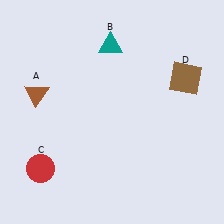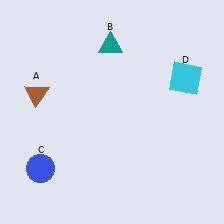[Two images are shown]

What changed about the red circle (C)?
In Image 1, C is red. In Image 2, it changed to blue.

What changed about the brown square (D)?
In Image 1, D is brown. In Image 2, it changed to cyan.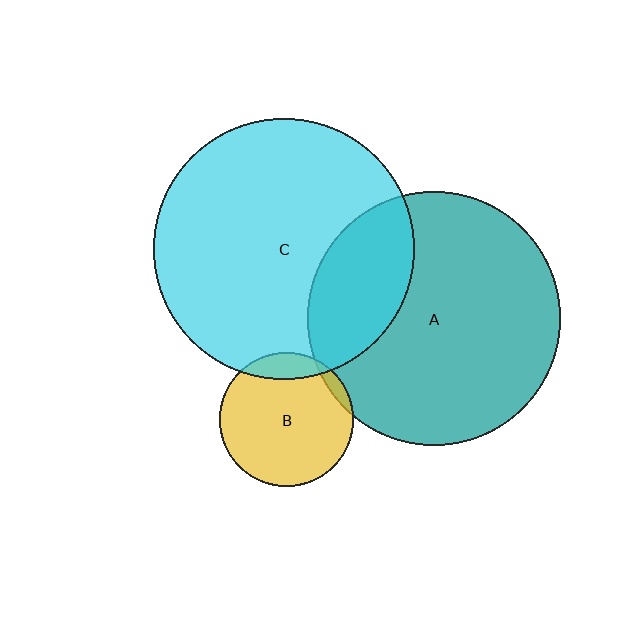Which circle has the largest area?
Circle C (cyan).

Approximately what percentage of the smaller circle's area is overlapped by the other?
Approximately 25%.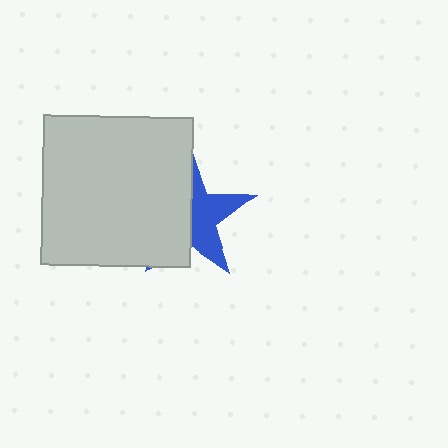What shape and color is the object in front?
The object in front is a light gray square.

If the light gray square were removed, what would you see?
You would see the complete blue star.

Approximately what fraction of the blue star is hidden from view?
Roughly 54% of the blue star is hidden behind the light gray square.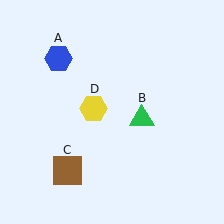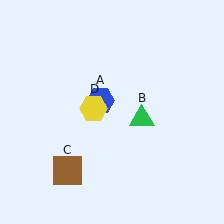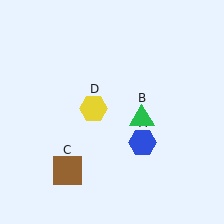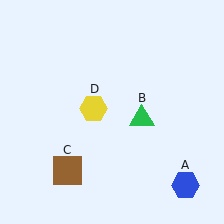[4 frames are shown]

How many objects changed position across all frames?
1 object changed position: blue hexagon (object A).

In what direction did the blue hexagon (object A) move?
The blue hexagon (object A) moved down and to the right.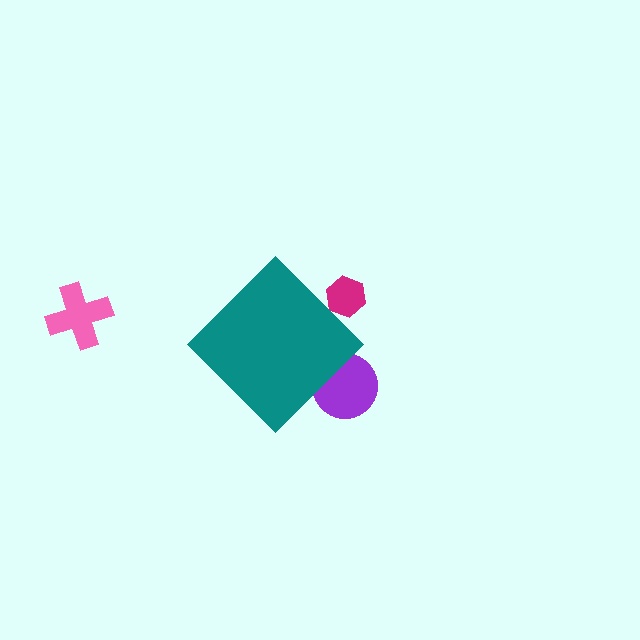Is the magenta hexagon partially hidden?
Yes, the magenta hexagon is partially hidden behind the teal diamond.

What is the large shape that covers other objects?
A teal diamond.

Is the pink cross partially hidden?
No, the pink cross is fully visible.